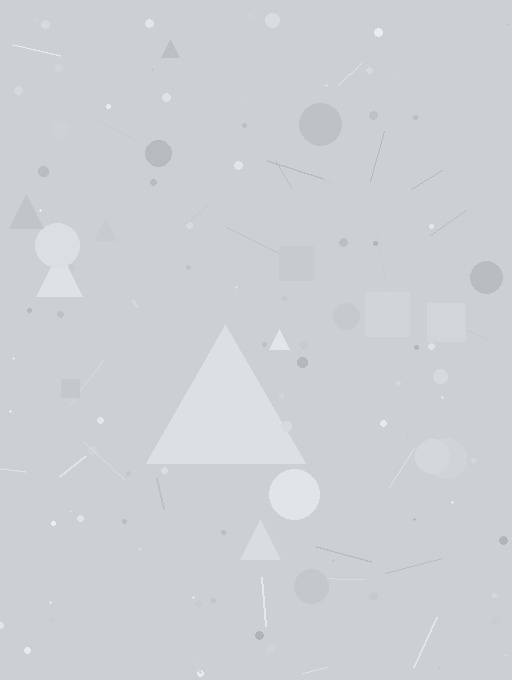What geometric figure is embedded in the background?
A triangle is embedded in the background.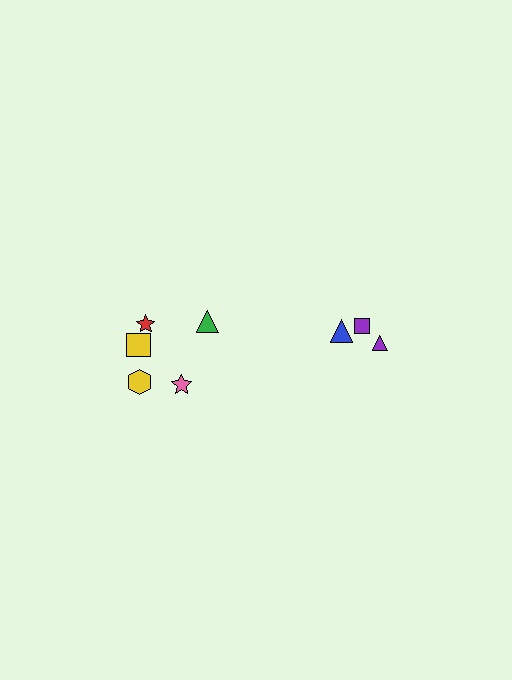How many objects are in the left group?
There are 5 objects.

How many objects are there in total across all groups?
There are 8 objects.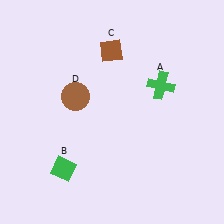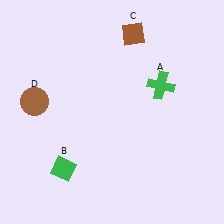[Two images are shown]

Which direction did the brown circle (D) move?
The brown circle (D) moved left.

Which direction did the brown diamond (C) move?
The brown diamond (C) moved right.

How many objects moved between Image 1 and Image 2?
2 objects moved between the two images.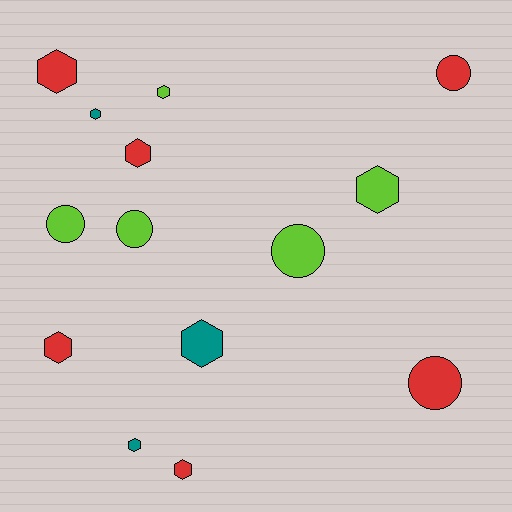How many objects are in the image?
There are 14 objects.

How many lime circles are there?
There are 3 lime circles.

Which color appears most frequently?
Red, with 6 objects.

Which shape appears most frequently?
Hexagon, with 9 objects.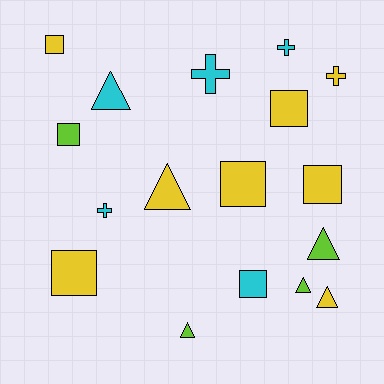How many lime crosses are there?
There are no lime crosses.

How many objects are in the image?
There are 17 objects.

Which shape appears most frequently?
Square, with 7 objects.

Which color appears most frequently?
Yellow, with 8 objects.